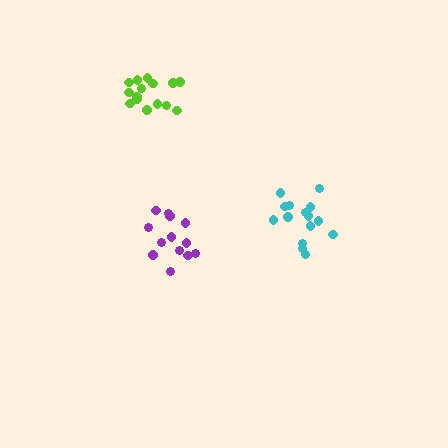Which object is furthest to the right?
The cyan cluster is rightmost.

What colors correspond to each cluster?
The clusters are colored: purple, cyan, lime.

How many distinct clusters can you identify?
There are 3 distinct clusters.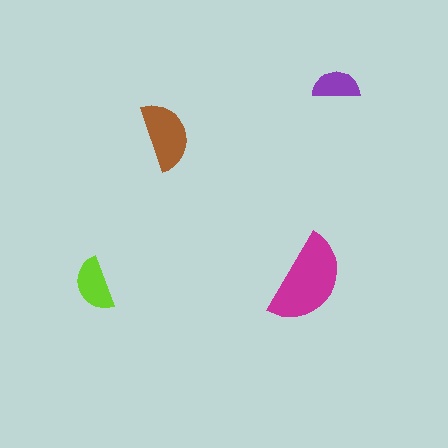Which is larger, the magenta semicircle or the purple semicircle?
The magenta one.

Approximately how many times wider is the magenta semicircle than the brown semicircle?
About 1.5 times wider.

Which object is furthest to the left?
The lime semicircle is leftmost.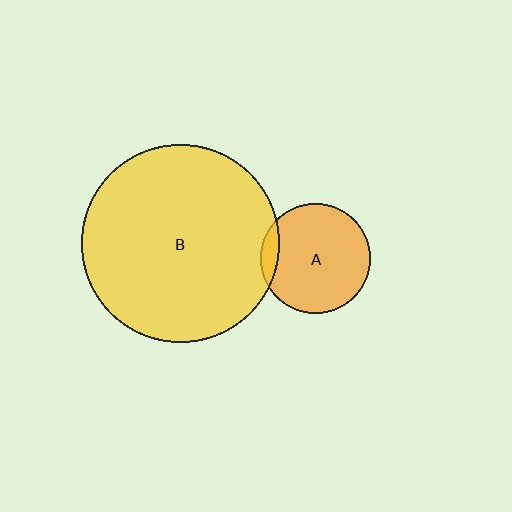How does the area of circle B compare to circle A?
Approximately 3.2 times.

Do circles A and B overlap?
Yes.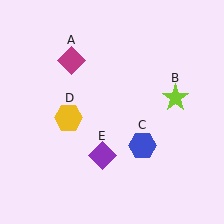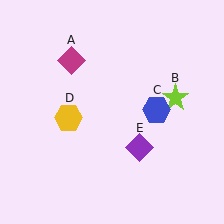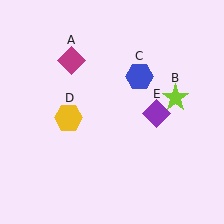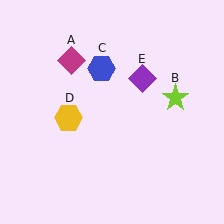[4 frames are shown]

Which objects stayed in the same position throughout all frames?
Magenta diamond (object A) and lime star (object B) and yellow hexagon (object D) remained stationary.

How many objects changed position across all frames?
2 objects changed position: blue hexagon (object C), purple diamond (object E).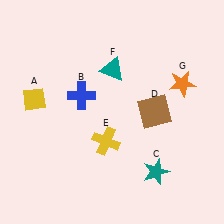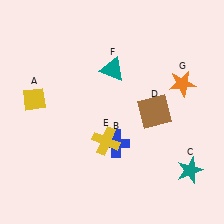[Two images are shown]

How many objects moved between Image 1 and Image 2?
2 objects moved between the two images.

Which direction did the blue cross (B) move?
The blue cross (B) moved down.